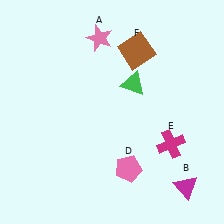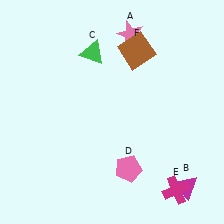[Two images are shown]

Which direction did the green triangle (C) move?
The green triangle (C) moved left.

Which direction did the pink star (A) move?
The pink star (A) moved right.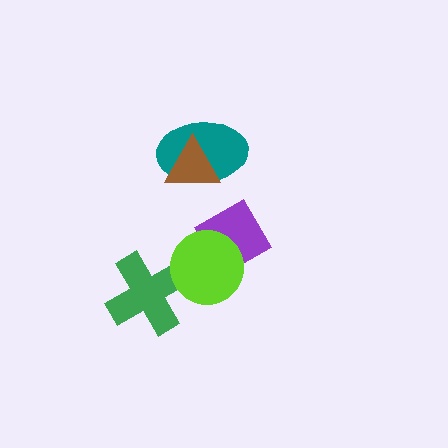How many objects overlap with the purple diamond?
1 object overlaps with the purple diamond.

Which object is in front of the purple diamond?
The lime circle is in front of the purple diamond.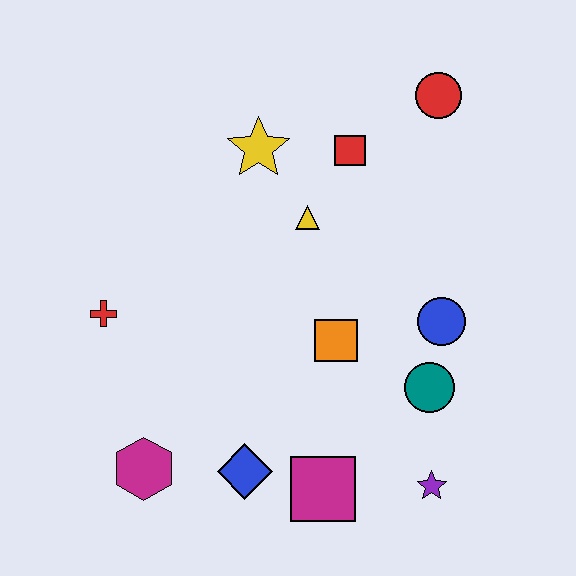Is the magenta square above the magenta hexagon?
No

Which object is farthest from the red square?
The magenta hexagon is farthest from the red square.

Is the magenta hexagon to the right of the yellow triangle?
No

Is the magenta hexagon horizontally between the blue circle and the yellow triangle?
No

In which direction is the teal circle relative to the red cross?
The teal circle is to the right of the red cross.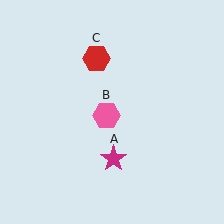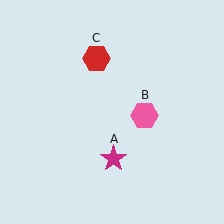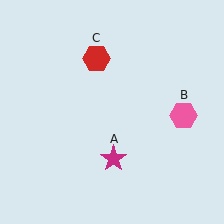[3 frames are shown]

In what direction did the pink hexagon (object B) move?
The pink hexagon (object B) moved right.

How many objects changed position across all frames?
1 object changed position: pink hexagon (object B).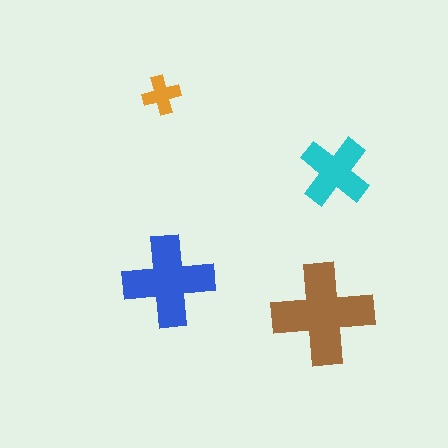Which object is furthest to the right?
The cyan cross is rightmost.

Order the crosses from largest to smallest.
the brown one, the blue one, the cyan one, the orange one.